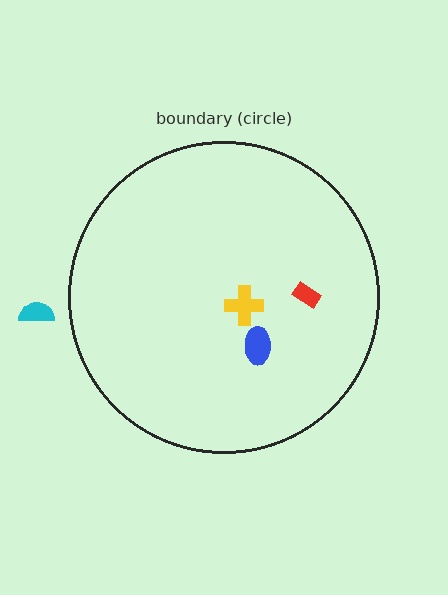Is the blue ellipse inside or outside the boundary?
Inside.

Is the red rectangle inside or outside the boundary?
Inside.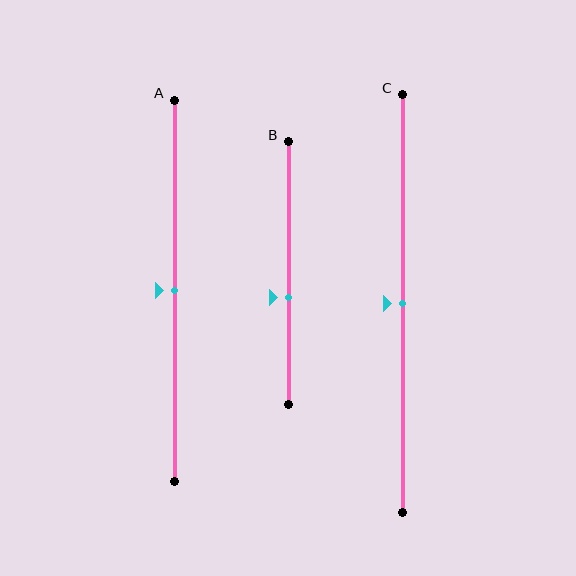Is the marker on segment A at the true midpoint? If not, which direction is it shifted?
Yes, the marker on segment A is at the true midpoint.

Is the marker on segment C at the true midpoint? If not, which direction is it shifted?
Yes, the marker on segment C is at the true midpoint.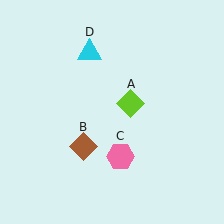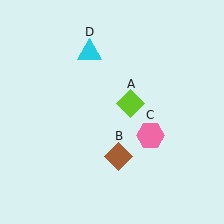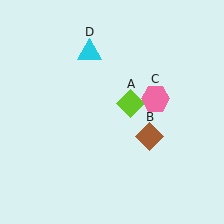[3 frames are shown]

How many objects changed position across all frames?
2 objects changed position: brown diamond (object B), pink hexagon (object C).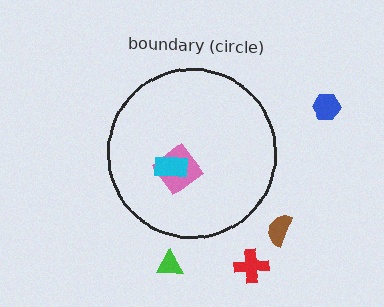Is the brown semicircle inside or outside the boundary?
Outside.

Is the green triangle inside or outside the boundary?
Outside.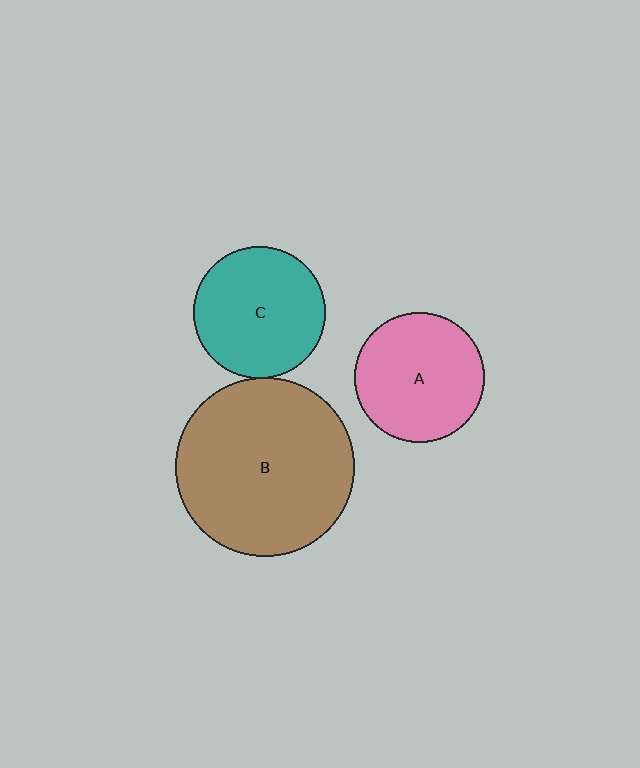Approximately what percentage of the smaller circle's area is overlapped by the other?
Approximately 5%.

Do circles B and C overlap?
Yes.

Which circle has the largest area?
Circle B (brown).